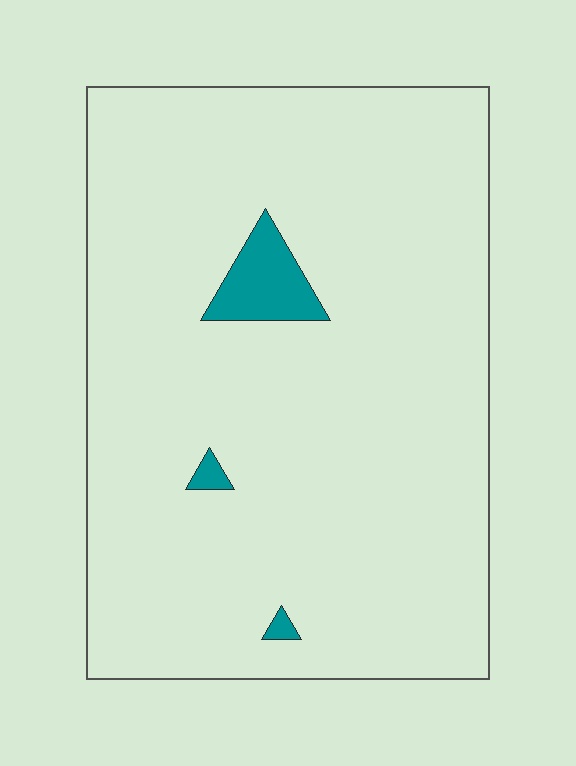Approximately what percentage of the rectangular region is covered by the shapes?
Approximately 5%.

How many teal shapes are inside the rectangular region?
3.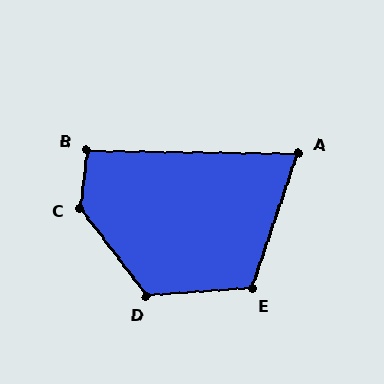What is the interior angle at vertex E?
Approximately 113 degrees (obtuse).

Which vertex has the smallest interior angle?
A, at approximately 72 degrees.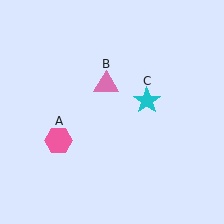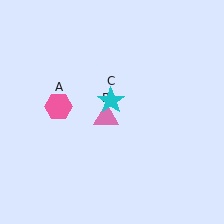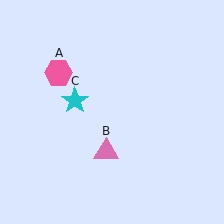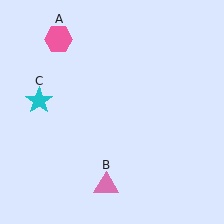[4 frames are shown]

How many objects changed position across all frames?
3 objects changed position: pink hexagon (object A), pink triangle (object B), cyan star (object C).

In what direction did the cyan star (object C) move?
The cyan star (object C) moved left.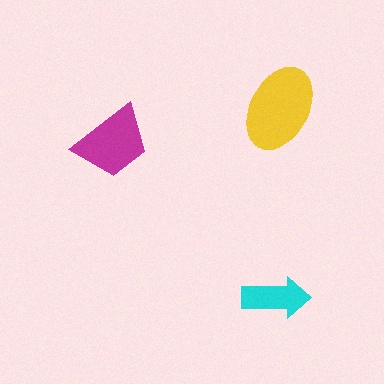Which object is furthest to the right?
The yellow ellipse is rightmost.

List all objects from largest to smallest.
The yellow ellipse, the magenta trapezoid, the cyan arrow.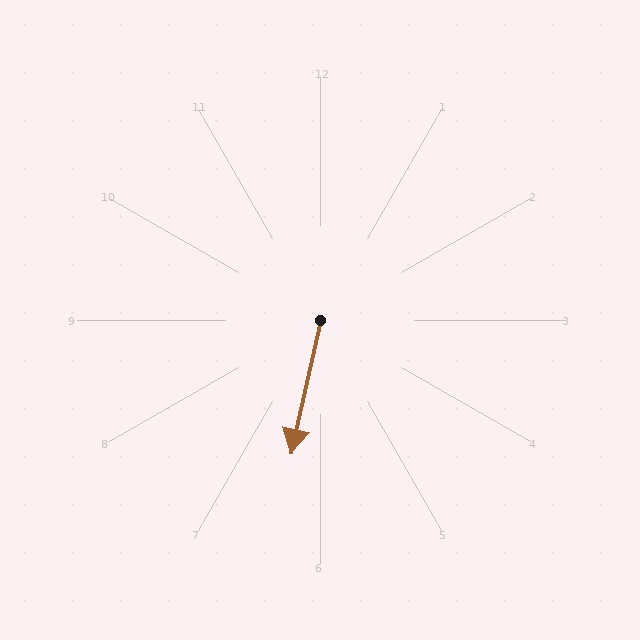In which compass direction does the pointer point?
South.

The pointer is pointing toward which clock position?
Roughly 6 o'clock.